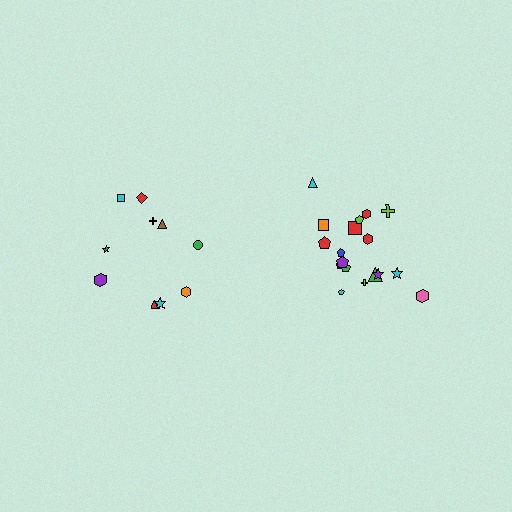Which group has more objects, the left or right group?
The right group.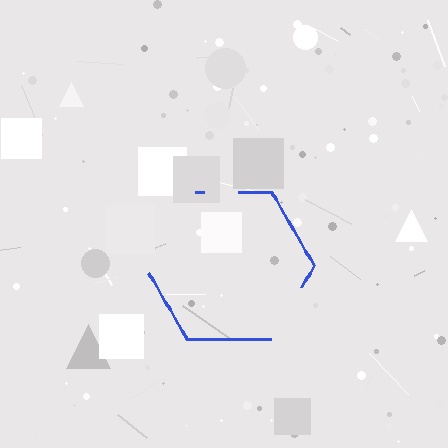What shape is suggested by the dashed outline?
The dashed outline suggests a hexagon.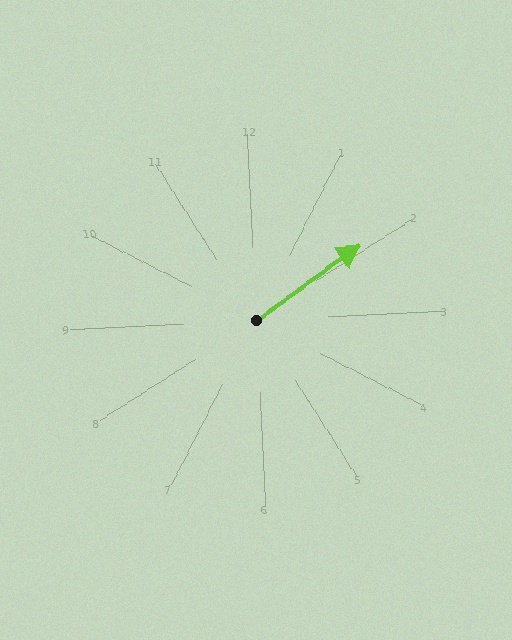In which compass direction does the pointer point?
Northeast.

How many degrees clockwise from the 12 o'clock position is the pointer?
Approximately 57 degrees.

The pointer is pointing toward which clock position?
Roughly 2 o'clock.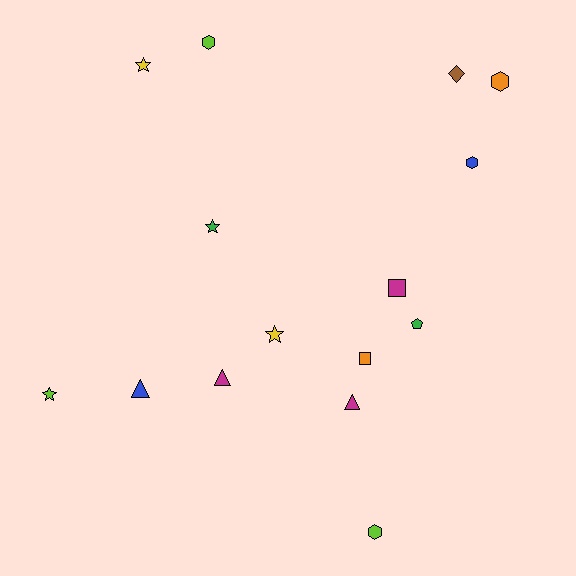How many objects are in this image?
There are 15 objects.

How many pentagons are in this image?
There is 1 pentagon.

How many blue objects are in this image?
There are 2 blue objects.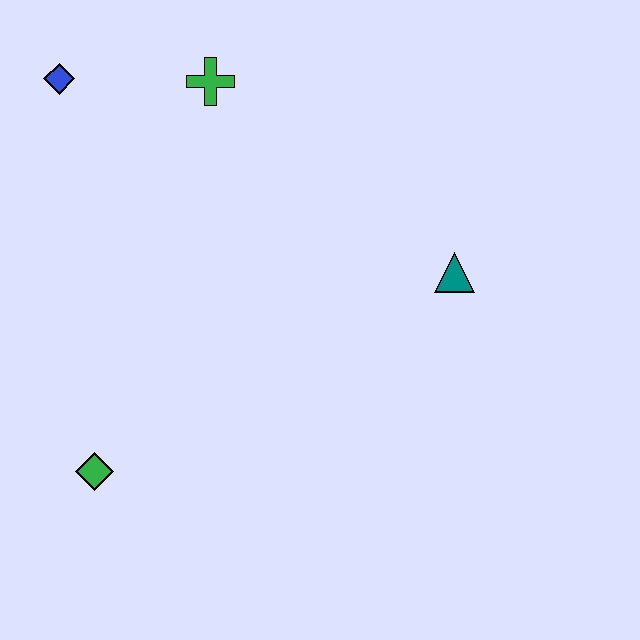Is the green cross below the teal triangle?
No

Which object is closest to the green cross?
The blue diamond is closest to the green cross.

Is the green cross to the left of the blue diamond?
No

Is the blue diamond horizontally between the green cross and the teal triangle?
No